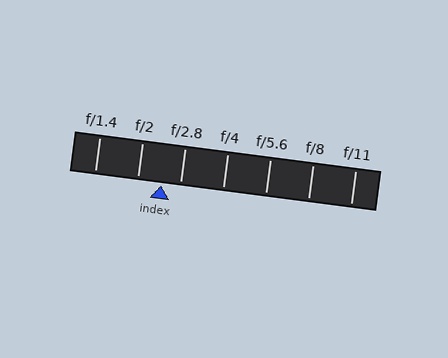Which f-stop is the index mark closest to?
The index mark is closest to f/2.8.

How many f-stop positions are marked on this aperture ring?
There are 7 f-stop positions marked.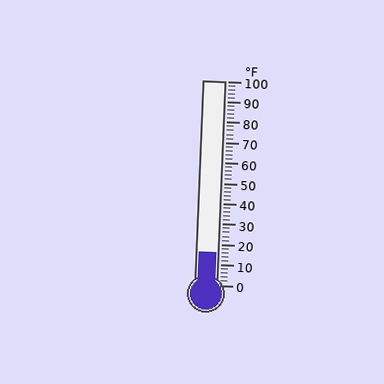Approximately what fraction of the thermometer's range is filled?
The thermometer is filled to approximately 15% of its range.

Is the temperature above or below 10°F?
The temperature is above 10°F.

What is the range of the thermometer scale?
The thermometer scale ranges from 0°F to 100°F.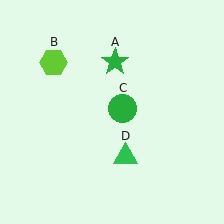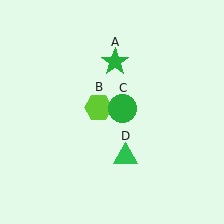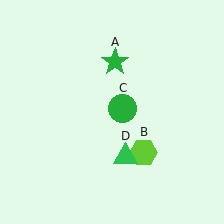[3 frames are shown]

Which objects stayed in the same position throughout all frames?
Green star (object A) and green circle (object C) and green triangle (object D) remained stationary.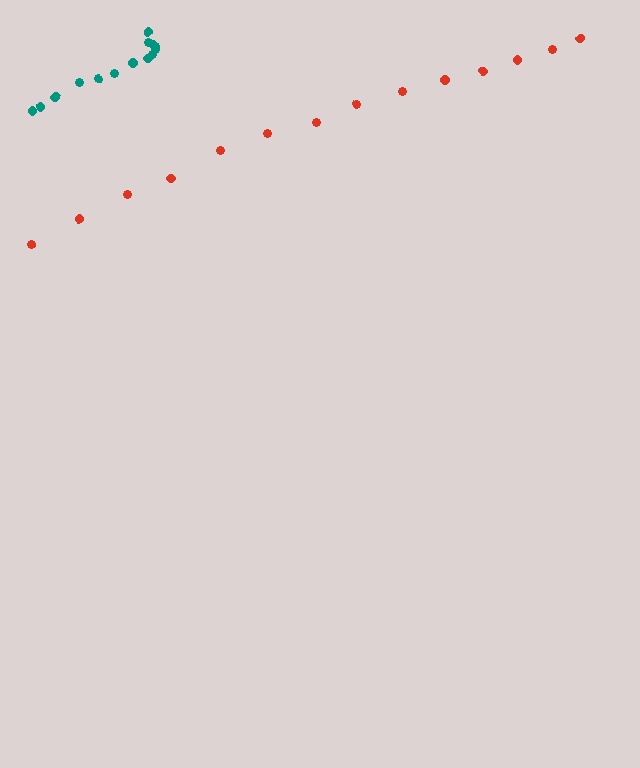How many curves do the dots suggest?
There are 2 distinct paths.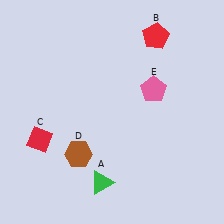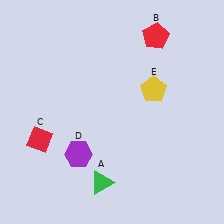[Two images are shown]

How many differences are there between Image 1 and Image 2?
There are 2 differences between the two images.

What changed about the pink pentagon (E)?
In Image 1, E is pink. In Image 2, it changed to yellow.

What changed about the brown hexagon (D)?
In Image 1, D is brown. In Image 2, it changed to purple.